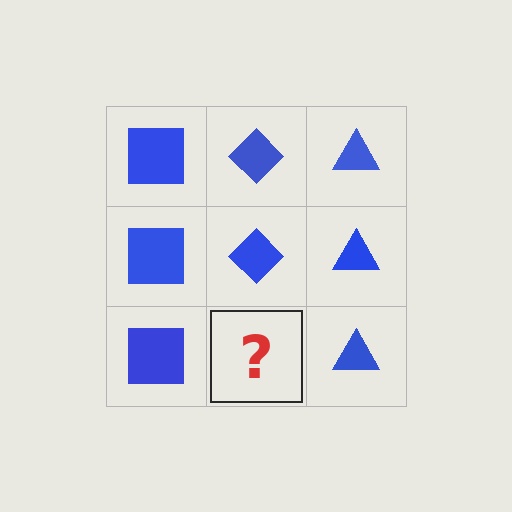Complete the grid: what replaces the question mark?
The question mark should be replaced with a blue diamond.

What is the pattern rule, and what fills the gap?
The rule is that each column has a consistent shape. The gap should be filled with a blue diamond.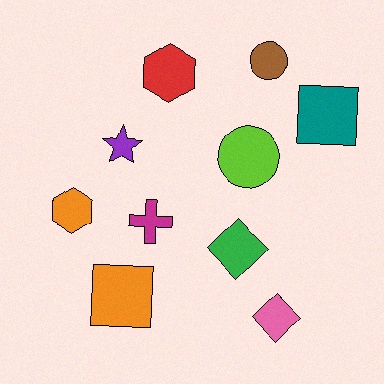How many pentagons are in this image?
There are no pentagons.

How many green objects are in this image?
There is 1 green object.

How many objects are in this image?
There are 10 objects.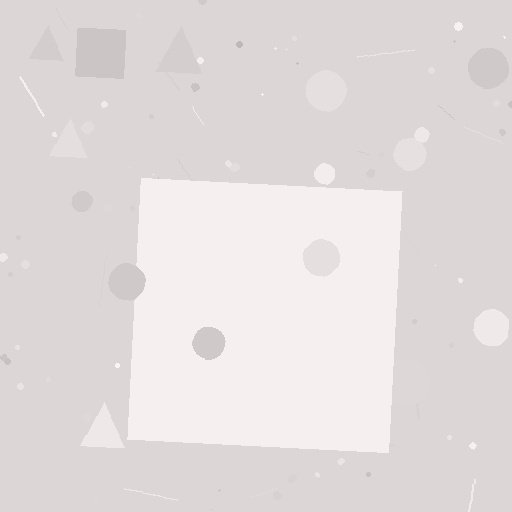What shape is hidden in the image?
A square is hidden in the image.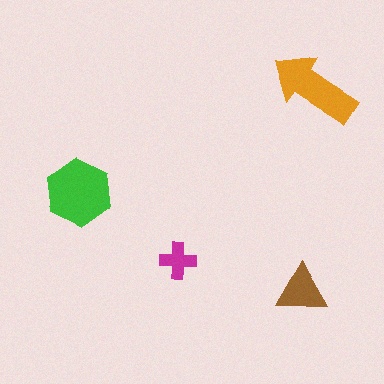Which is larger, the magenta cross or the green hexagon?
The green hexagon.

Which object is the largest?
The green hexagon.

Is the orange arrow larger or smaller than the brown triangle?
Larger.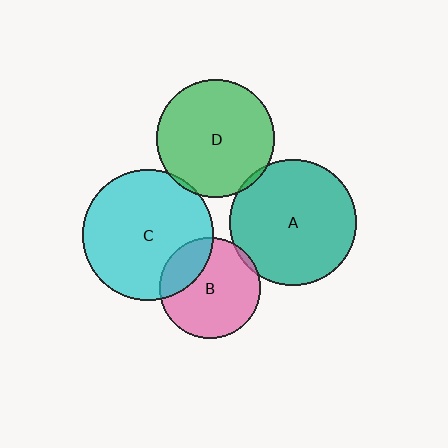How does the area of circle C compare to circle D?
Approximately 1.2 times.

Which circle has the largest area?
Circle C (cyan).